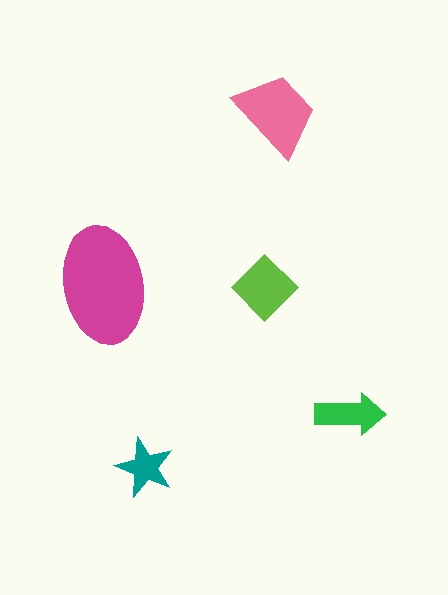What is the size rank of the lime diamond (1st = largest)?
3rd.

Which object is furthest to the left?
The magenta ellipse is leftmost.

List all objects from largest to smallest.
The magenta ellipse, the pink trapezoid, the lime diamond, the green arrow, the teal star.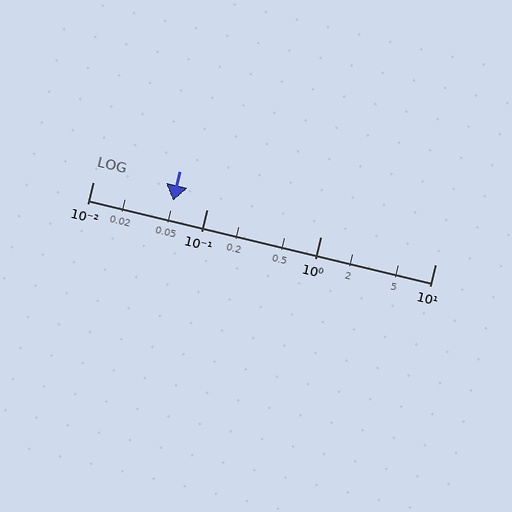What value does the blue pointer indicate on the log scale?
The pointer indicates approximately 0.05.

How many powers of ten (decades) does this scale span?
The scale spans 3 decades, from 0.01 to 10.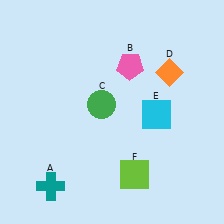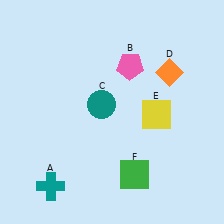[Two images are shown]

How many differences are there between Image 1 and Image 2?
There are 3 differences between the two images.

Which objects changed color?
C changed from green to teal. E changed from cyan to yellow. F changed from lime to green.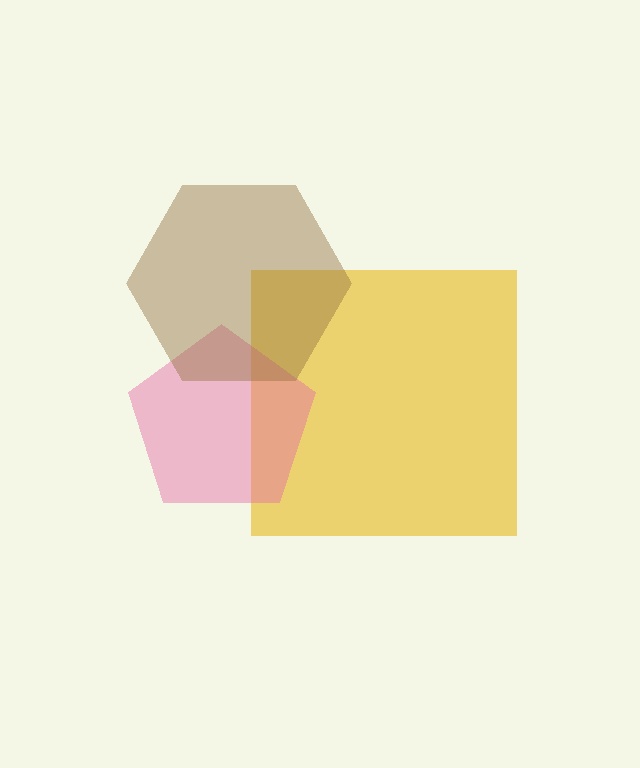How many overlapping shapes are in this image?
There are 3 overlapping shapes in the image.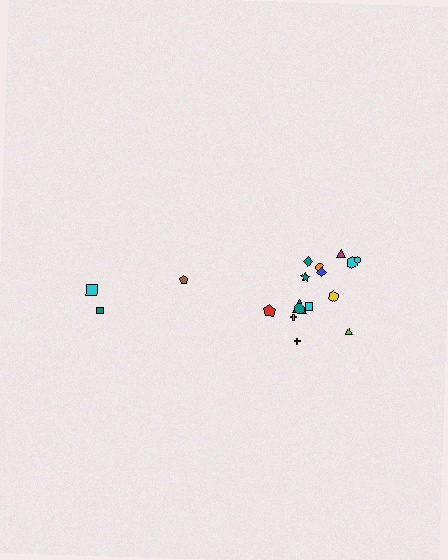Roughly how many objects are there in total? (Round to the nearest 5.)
Roughly 20 objects in total.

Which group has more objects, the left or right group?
The right group.